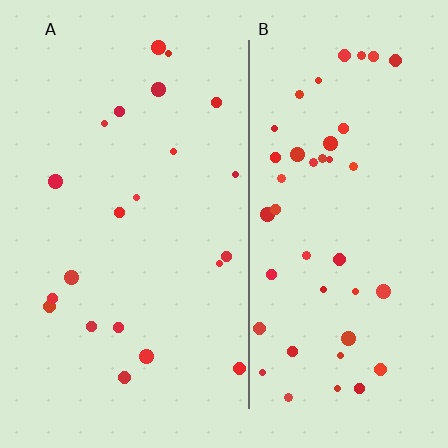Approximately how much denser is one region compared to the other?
Approximately 2.1× — region B over region A.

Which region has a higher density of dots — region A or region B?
B (the right).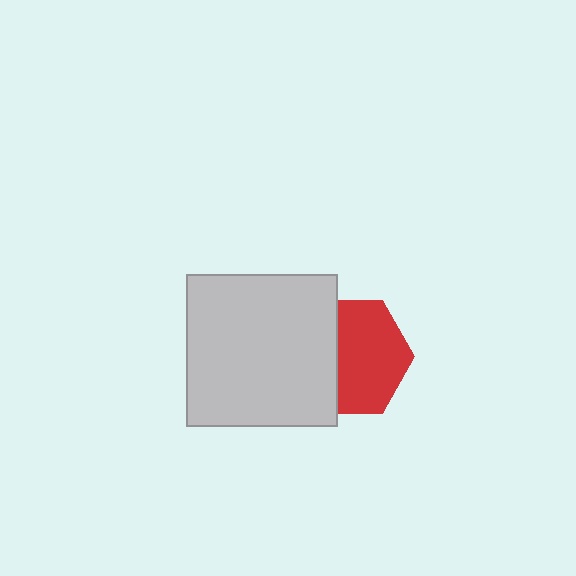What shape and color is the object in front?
The object in front is a light gray square.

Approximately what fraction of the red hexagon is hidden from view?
Roughly 38% of the red hexagon is hidden behind the light gray square.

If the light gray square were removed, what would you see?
You would see the complete red hexagon.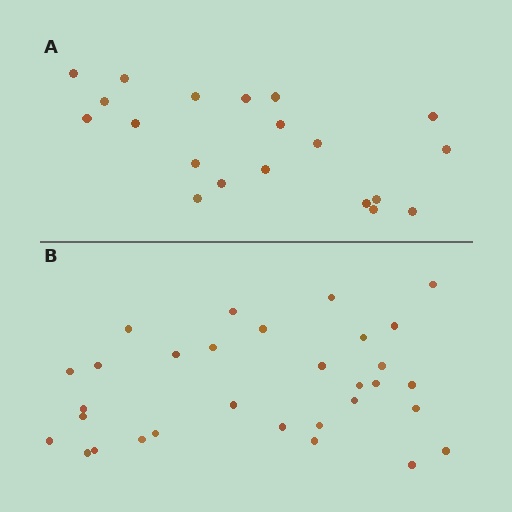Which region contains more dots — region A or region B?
Region B (the bottom region) has more dots.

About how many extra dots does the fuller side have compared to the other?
Region B has roughly 12 or so more dots than region A.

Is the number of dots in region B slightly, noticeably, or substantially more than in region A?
Region B has substantially more. The ratio is roughly 1.6 to 1.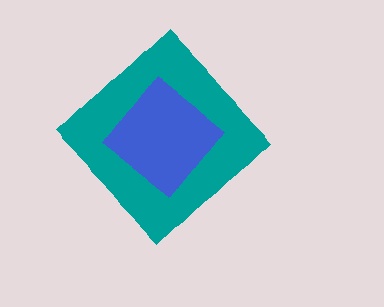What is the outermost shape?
The teal diamond.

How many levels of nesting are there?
2.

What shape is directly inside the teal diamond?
The blue diamond.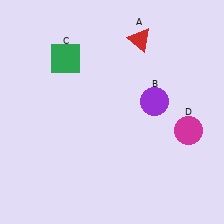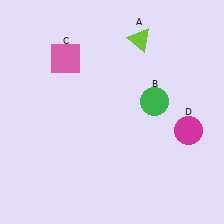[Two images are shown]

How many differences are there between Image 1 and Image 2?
There are 3 differences between the two images.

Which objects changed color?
A changed from red to lime. B changed from purple to green. C changed from green to pink.